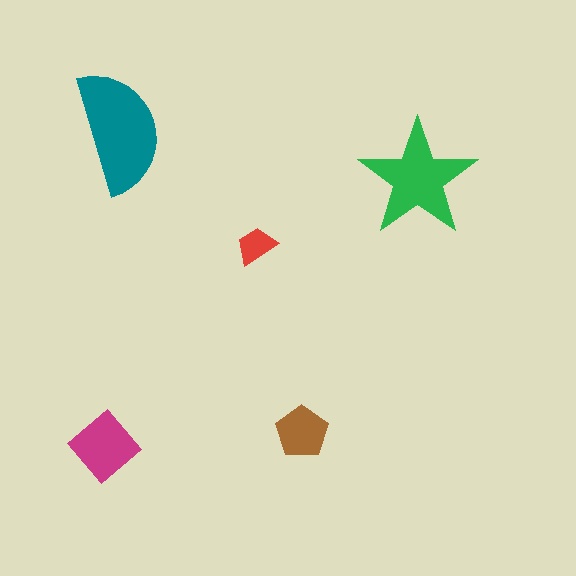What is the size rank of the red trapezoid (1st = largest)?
5th.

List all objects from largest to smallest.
The teal semicircle, the green star, the magenta diamond, the brown pentagon, the red trapezoid.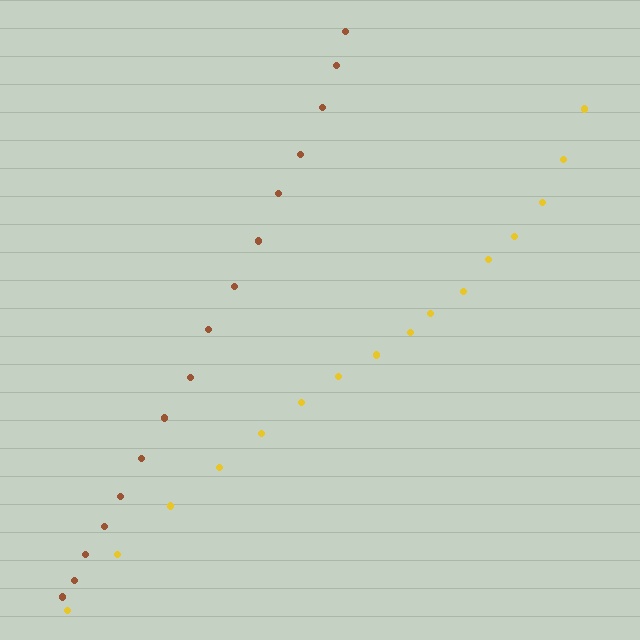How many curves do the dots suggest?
There are 2 distinct paths.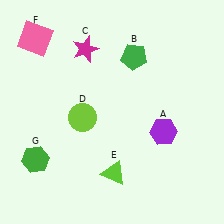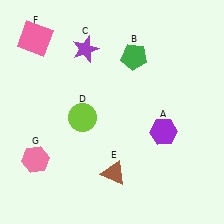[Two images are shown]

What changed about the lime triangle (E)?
In Image 1, E is lime. In Image 2, it changed to brown.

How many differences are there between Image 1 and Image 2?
There are 3 differences between the two images.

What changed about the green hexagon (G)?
In Image 1, G is green. In Image 2, it changed to pink.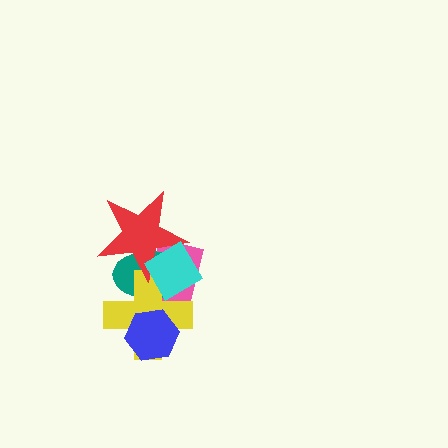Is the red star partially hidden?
Yes, it is partially covered by another shape.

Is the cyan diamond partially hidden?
No, no other shape covers it.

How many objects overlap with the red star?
4 objects overlap with the red star.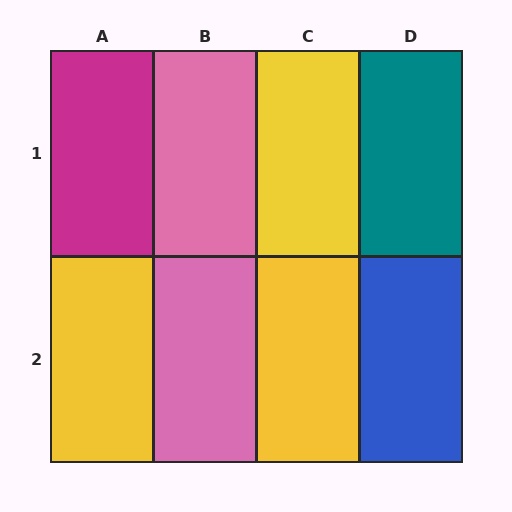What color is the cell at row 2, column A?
Yellow.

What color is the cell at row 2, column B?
Pink.